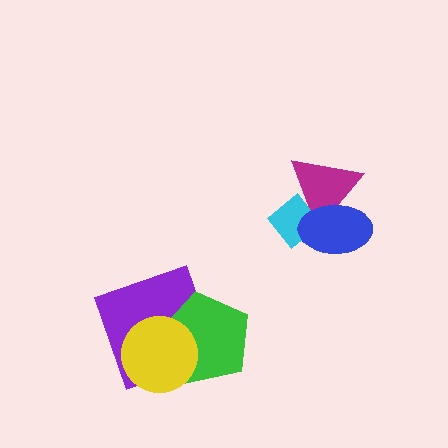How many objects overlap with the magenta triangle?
2 objects overlap with the magenta triangle.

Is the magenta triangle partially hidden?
Yes, it is partially covered by another shape.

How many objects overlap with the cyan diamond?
2 objects overlap with the cyan diamond.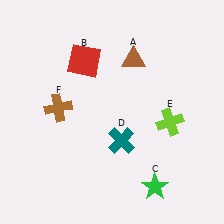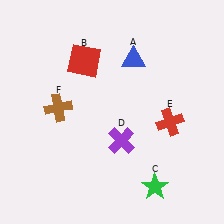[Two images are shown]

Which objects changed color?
A changed from brown to blue. D changed from teal to purple. E changed from lime to red.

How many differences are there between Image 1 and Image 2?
There are 3 differences between the two images.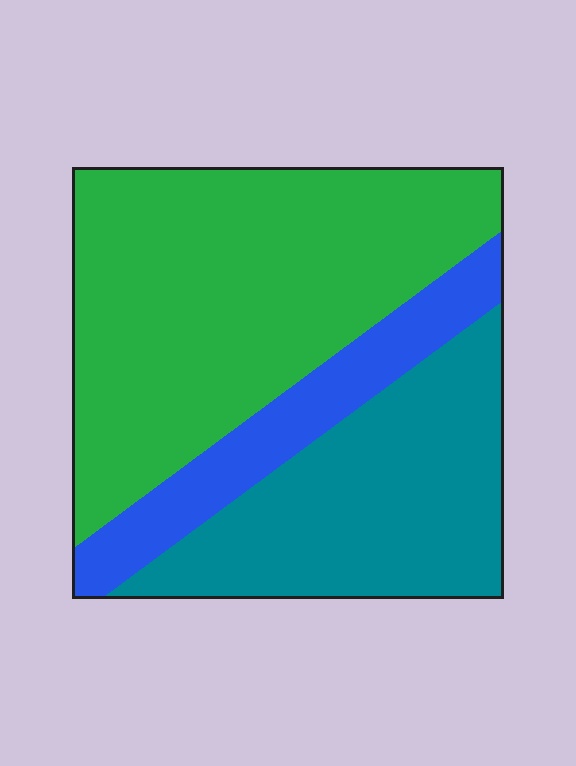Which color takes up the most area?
Green, at roughly 50%.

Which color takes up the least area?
Blue, at roughly 15%.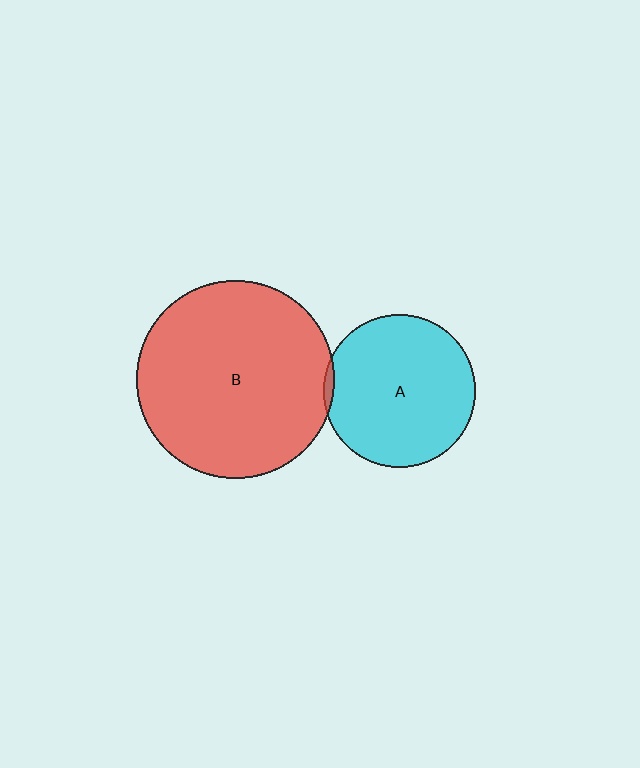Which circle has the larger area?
Circle B (red).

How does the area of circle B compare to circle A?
Approximately 1.7 times.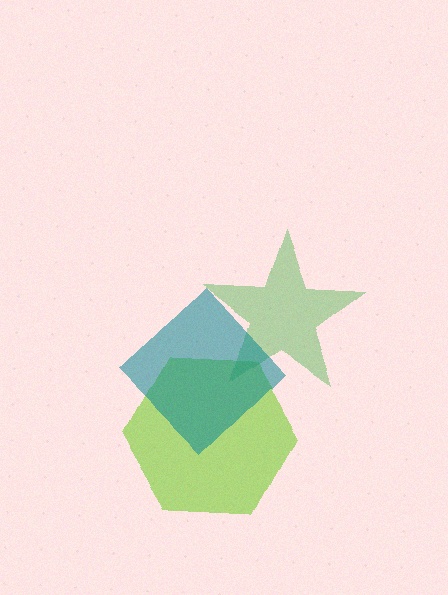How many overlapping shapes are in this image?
There are 3 overlapping shapes in the image.